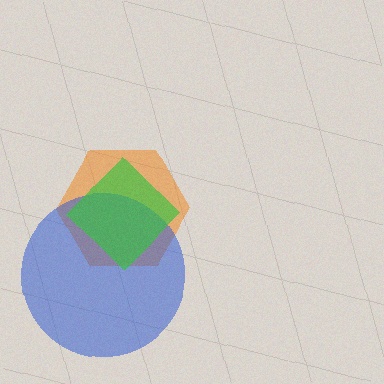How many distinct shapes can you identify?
There are 3 distinct shapes: an orange hexagon, a blue circle, a green diamond.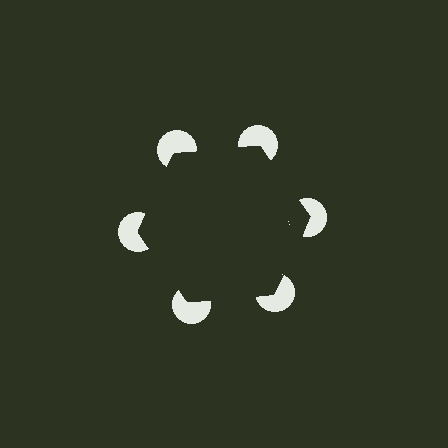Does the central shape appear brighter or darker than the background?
It typically appears slightly darker than the background, even though no actual brightness change is drawn.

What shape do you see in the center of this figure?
An illusory hexagon — its edges are inferred from the aligned wedge cuts in the pac-man discs, not physically drawn.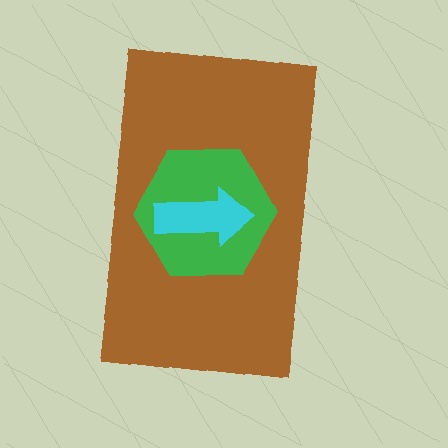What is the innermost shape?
The cyan arrow.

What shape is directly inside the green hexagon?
The cyan arrow.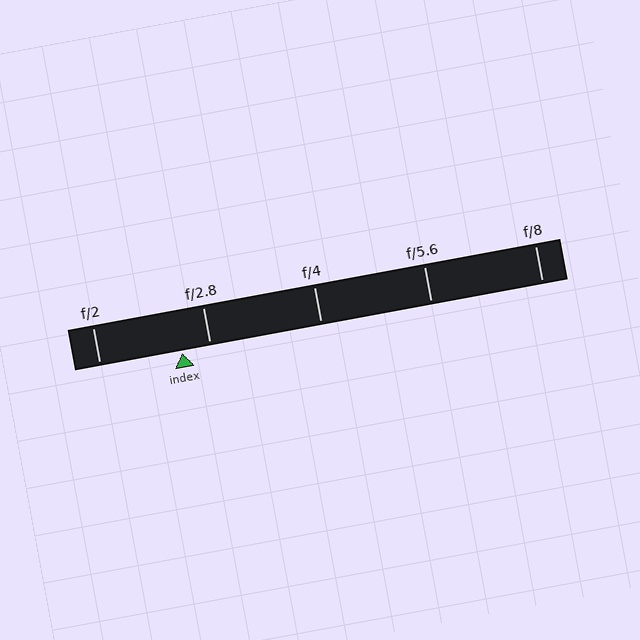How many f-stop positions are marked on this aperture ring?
There are 5 f-stop positions marked.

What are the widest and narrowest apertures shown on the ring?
The widest aperture shown is f/2 and the narrowest is f/8.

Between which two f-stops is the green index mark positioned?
The index mark is between f/2 and f/2.8.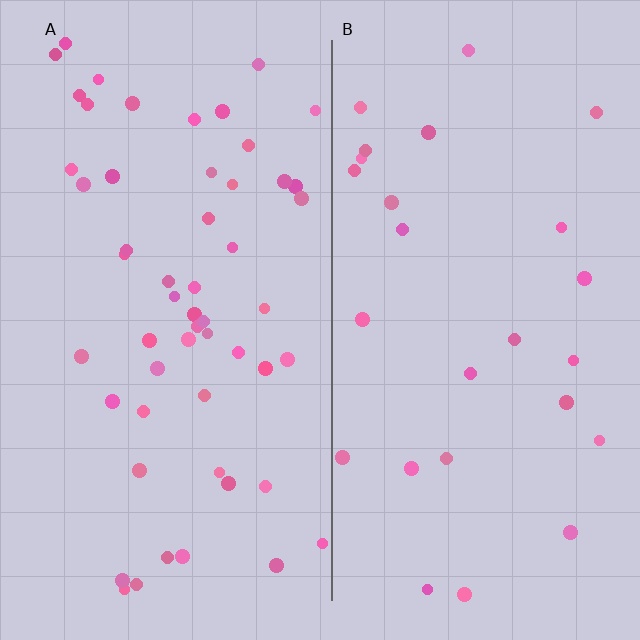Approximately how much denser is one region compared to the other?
Approximately 2.1× — region A over region B.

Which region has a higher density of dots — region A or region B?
A (the left).